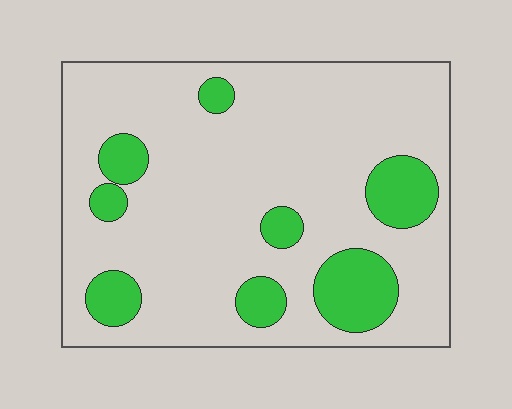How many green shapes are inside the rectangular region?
8.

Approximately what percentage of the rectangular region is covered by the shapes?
Approximately 20%.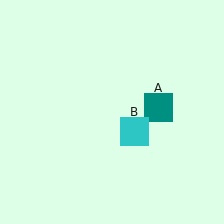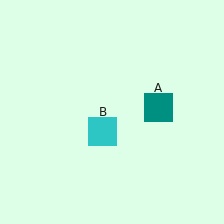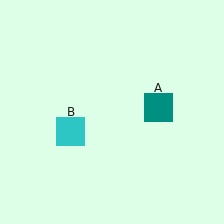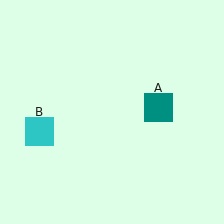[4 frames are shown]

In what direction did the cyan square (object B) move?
The cyan square (object B) moved left.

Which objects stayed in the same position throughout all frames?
Teal square (object A) remained stationary.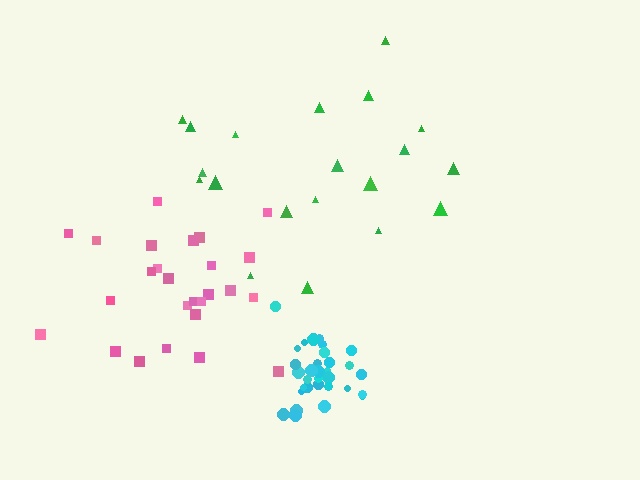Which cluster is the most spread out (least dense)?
Green.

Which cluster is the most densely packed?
Cyan.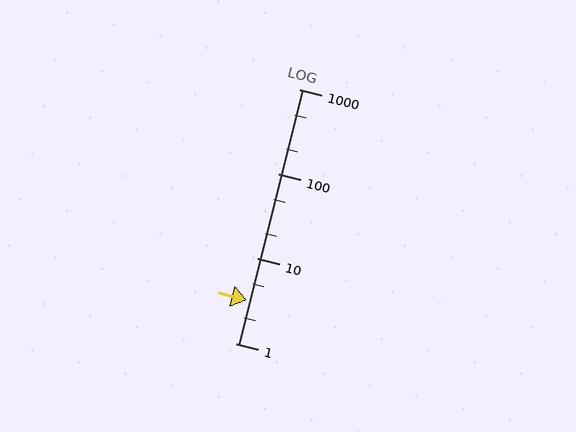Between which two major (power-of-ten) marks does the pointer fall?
The pointer is between 1 and 10.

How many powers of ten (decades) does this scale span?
The scale spans 3 decades, from 1 to 1000.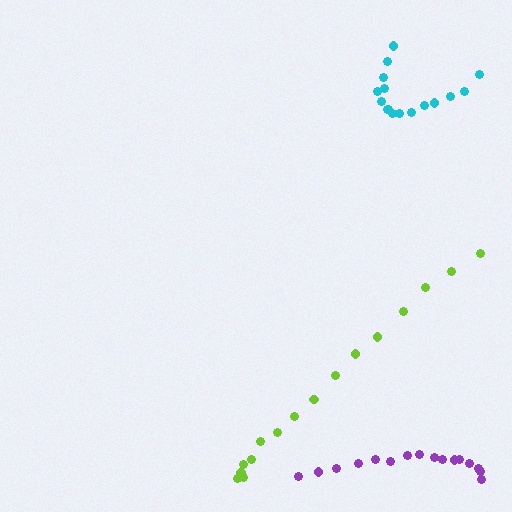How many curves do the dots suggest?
There are 3 distinct paths.